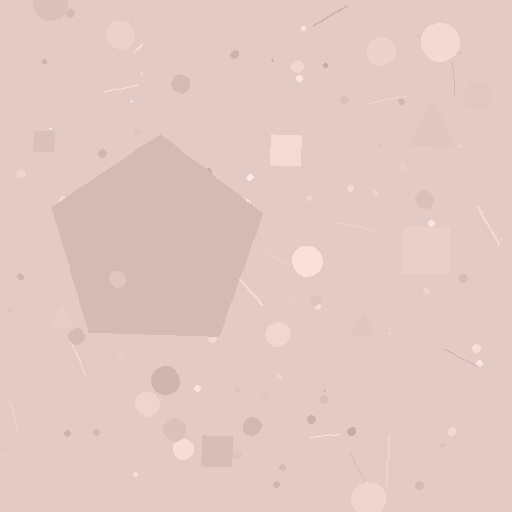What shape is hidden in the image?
A pentagon is hidden in the image.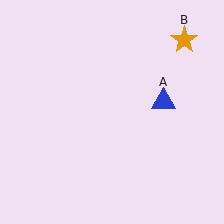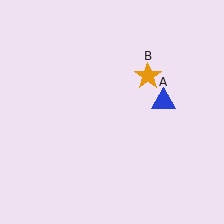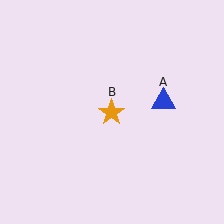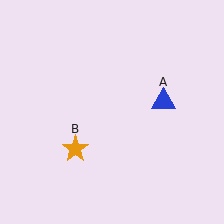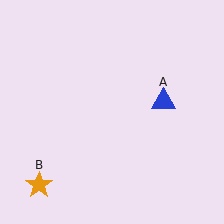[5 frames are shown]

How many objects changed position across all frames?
1 object changed position: orange star (object B).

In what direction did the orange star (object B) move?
The orange star (object B) moved down and to the left.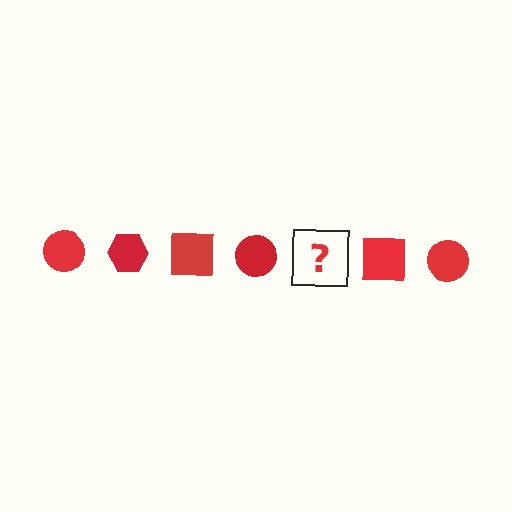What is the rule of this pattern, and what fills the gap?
The rule is that the pattern cycles through circle, hexagon, square shapes in red. The gap should be filled with a red hexagon.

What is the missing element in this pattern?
The missing element is a red hexagon.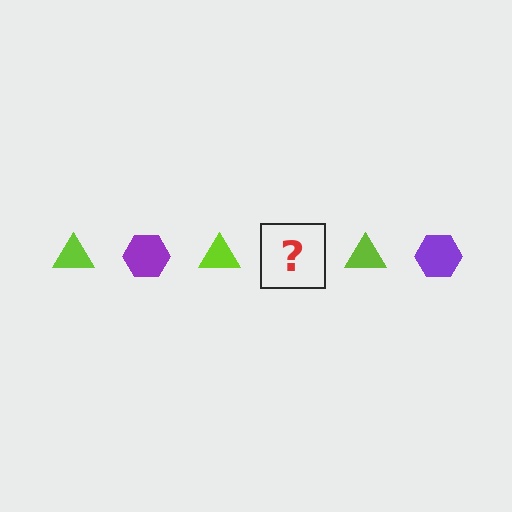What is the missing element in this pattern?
The missing element is a purple hexagon.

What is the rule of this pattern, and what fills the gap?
The rule is that the pattern alternates between lime triangle and purple hexagon. The gap should be filled with a purple hexagon.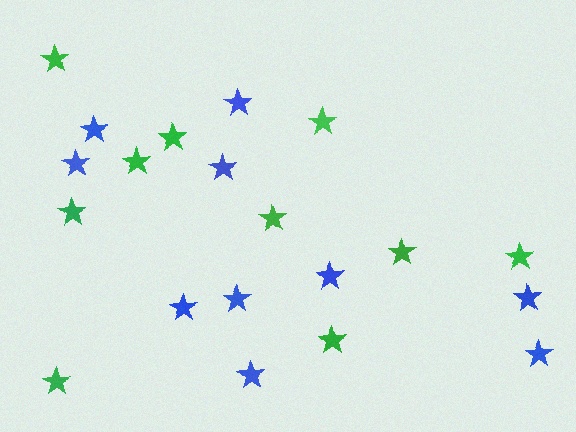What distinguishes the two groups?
There are 2 groups: one group of blue stars (10) and one group of green stars (10).